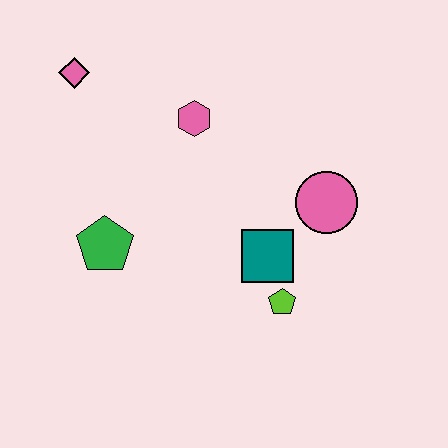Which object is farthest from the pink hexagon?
The lime pentagon is farthest from the pink hexagon.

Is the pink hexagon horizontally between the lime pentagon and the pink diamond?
Yes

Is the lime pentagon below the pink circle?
Yes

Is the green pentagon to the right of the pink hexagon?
No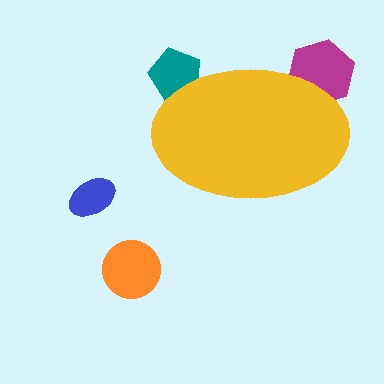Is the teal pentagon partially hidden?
Yes, the teal pentagon is partially hidden behind the yellow ellipse.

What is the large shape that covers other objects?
A yellow ellipse.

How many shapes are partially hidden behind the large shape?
2 shapes are partially hidden.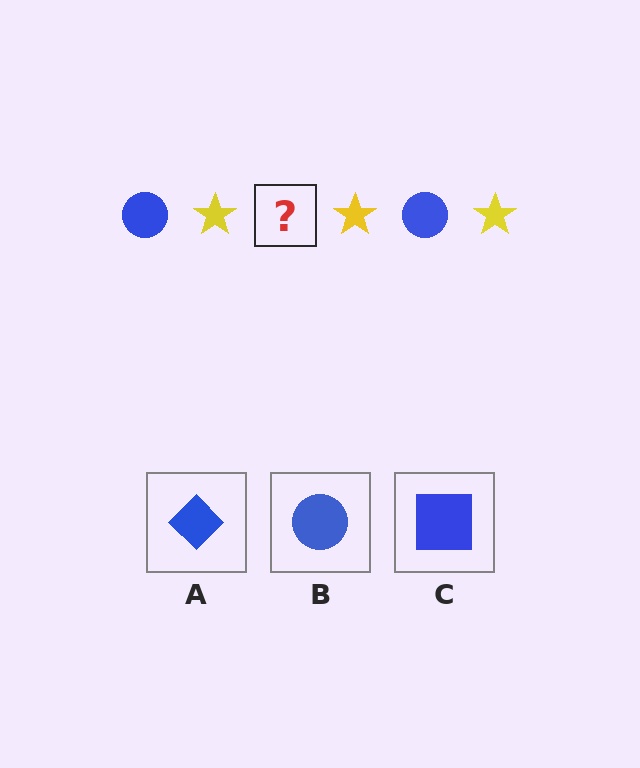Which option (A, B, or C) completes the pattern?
B.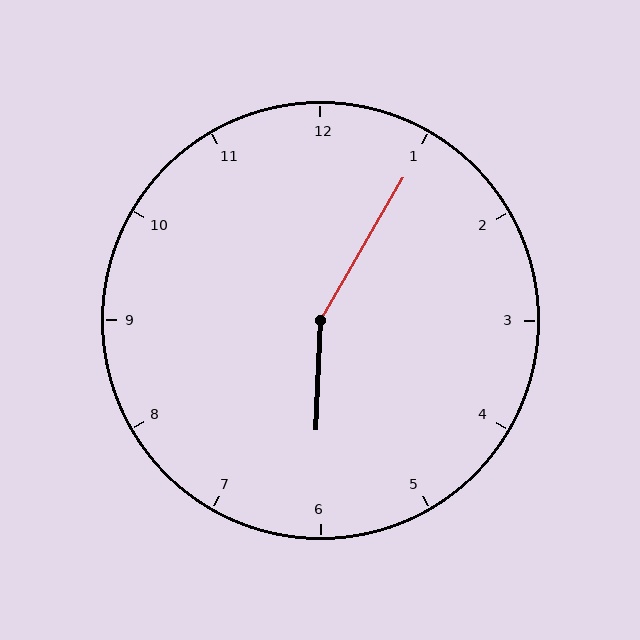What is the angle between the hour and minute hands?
Approximately 152 degrees.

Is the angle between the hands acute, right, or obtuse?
It is obtuse.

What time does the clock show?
6:05.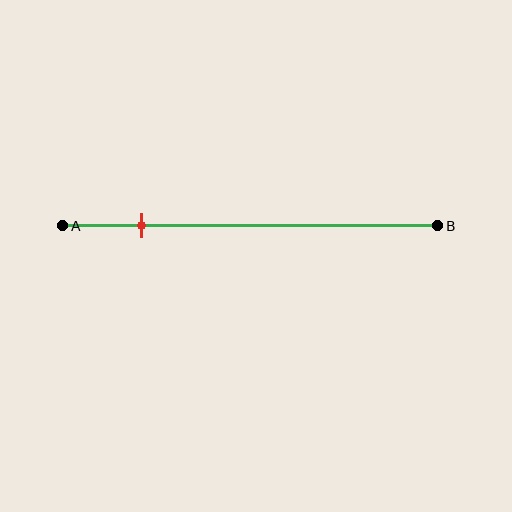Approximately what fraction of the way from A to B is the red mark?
The red mark is approximately 20% of the way from A to B.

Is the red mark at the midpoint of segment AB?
No, the mark is at about 20% from A, not at the 50% midpoint.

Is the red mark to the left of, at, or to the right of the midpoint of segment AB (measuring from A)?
The red mark is to the left of the midpoint of segment AB.